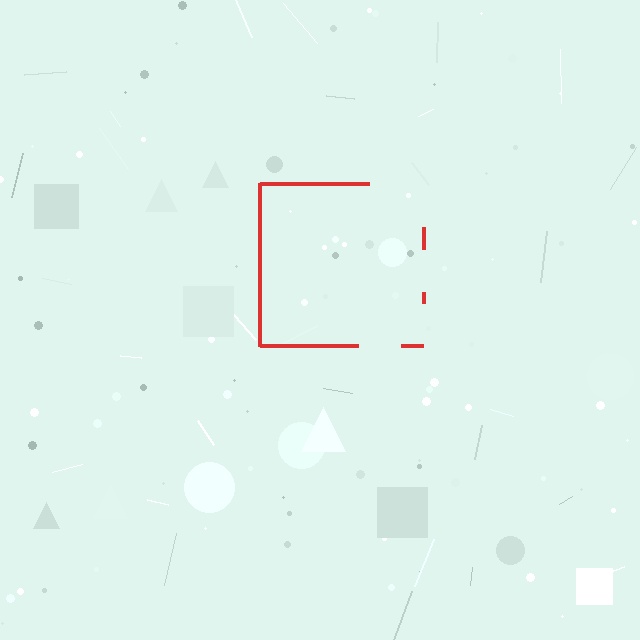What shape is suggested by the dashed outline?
The dashed outline suggests a square.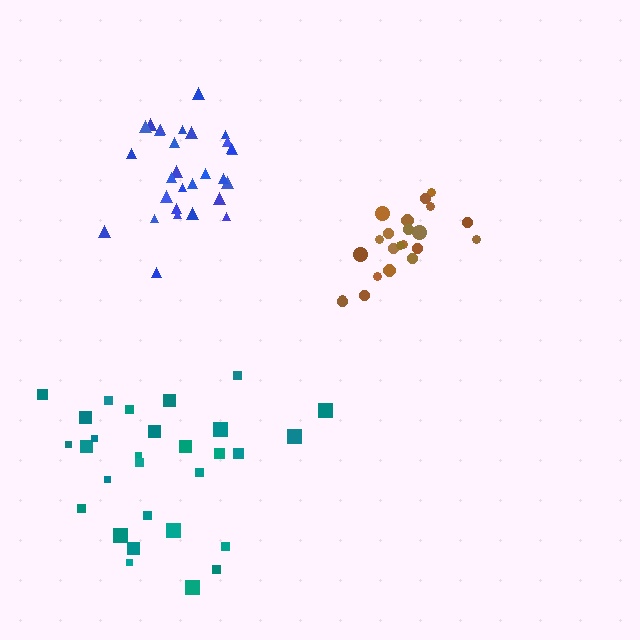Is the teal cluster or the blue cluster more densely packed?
Blue.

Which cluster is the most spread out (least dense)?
Teal.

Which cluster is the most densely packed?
Brown.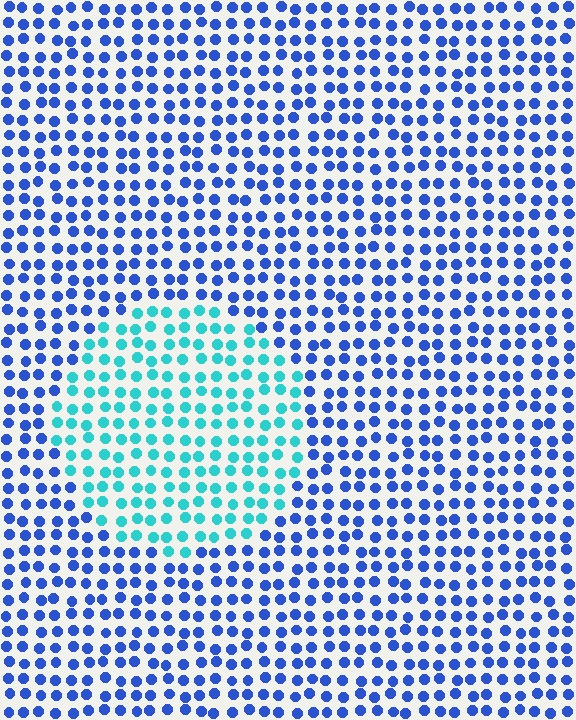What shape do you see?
I see a circle.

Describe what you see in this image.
The image is filled with small blue elements in a uniform arrangement. A circle-shaped region is visible where the elements are tinted to a slightly different hue, forming a subtle color boundary.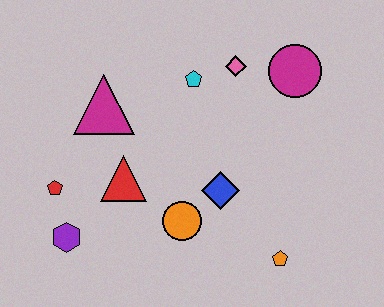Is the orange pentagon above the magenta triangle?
No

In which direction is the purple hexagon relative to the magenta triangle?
The purple hexagon is below the magenta triangle.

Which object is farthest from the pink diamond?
The purple hexagon is farthest from the pink diamond.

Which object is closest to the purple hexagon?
The red pentagon is closest to the purple hexagon.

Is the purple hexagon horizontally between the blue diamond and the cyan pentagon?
No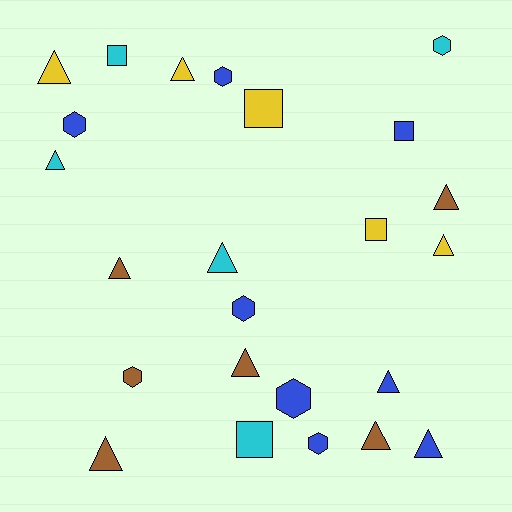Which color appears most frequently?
Blue, with 8 objects.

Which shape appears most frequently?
Triangle, with 12 objects.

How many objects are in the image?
There are 24 objects.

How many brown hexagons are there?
There is 1 brown hexagon.